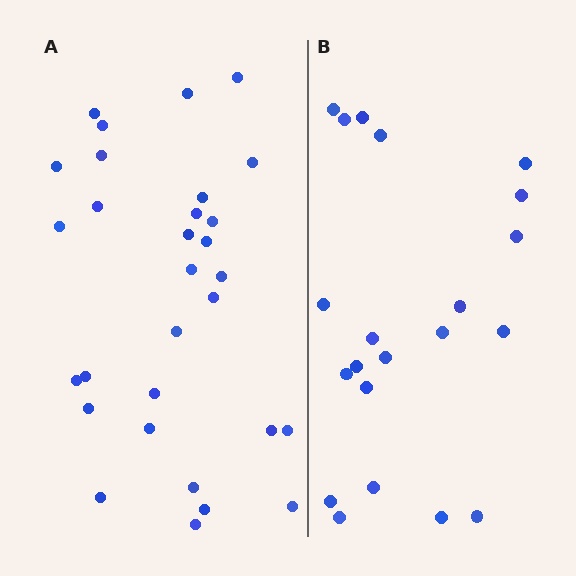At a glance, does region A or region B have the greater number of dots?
Region A (the left region) has more dots.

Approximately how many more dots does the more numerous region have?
Region A has roughly 8 or so more dots than region B.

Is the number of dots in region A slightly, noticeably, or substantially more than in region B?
Region A has noticeably more, but not dramatically so. The ratio is roughly 1.4 to 1.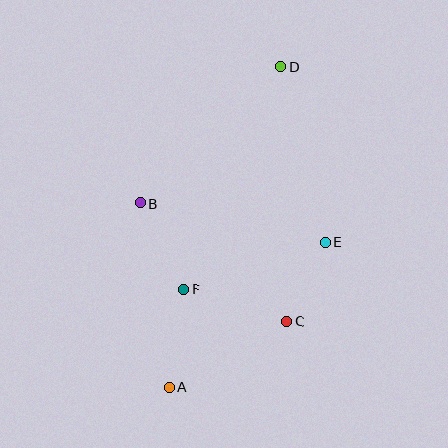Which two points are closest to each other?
Points C and E are closest to each other.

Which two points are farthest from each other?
Points A and D are farthest from each other.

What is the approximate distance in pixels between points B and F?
The distance between B and F is approximately 96 pixels.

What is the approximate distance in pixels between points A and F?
The distance between A and F is approximately 99 pixels.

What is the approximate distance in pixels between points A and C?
The distance between A and C is approximately 135 pixels.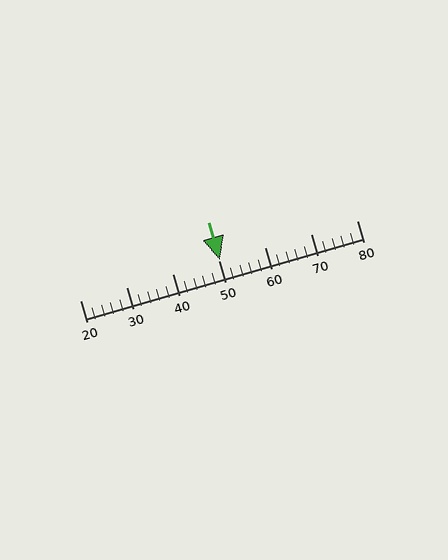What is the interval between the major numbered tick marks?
The major tick marks are spaced 10 units apart.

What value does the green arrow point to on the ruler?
The green arrow points to approximately 50.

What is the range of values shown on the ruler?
The ruler shows values from 20 to 80.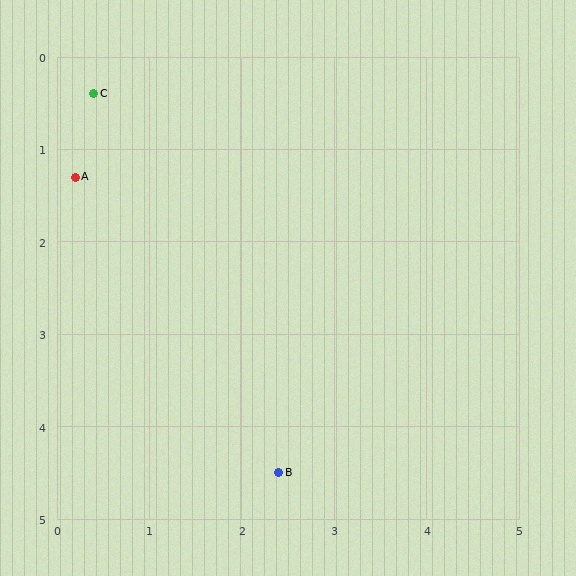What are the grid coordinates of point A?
Point A is at approximately (0.2, 1.3).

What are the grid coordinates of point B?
Point B is at approximately (2.4, 4.5).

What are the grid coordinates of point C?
Point C is at approximately (0.4, 0.4).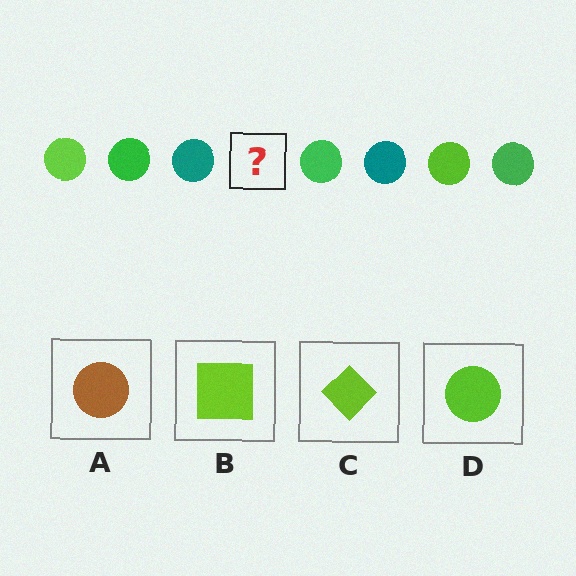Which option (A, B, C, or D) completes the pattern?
D.